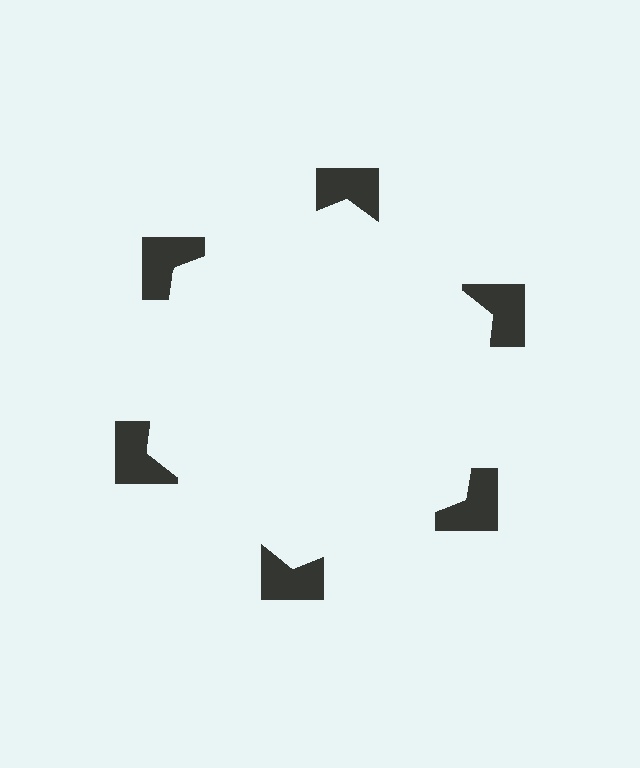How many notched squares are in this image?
There are 6 — one at each vertex of the illusory hexagon.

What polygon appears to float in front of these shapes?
An illusory hexagon — its edges are inferred from the aligned wedge cuts in the notched squares, not physically drawn.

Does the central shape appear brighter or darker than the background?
It typically appears slightly brighter than the background, even though no actual brightness change is drawn.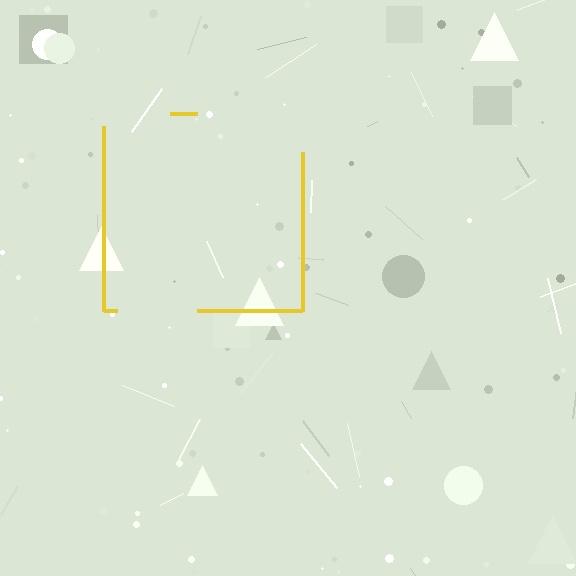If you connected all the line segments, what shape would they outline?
They would outline a square.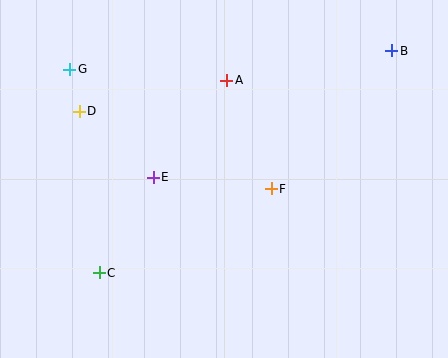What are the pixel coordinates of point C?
Point C is at (99, 273).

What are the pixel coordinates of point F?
Point F is at (271, 189).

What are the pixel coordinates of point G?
Point G is at (70, 69).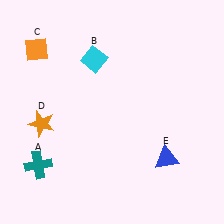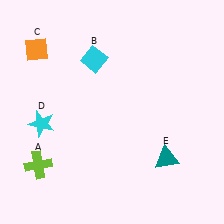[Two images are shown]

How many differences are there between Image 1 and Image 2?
There are 3 differences between the two images.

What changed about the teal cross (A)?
In Image 1, A is teal. In Image 2, it changed to lime.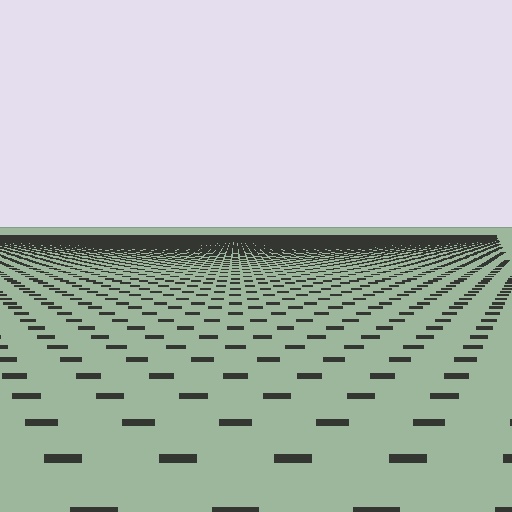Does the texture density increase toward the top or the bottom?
Density increases toward the top.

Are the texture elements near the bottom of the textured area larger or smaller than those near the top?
Larger. Near the bottom, elements are closer to the viewer and appear at a bigger on-screen size.